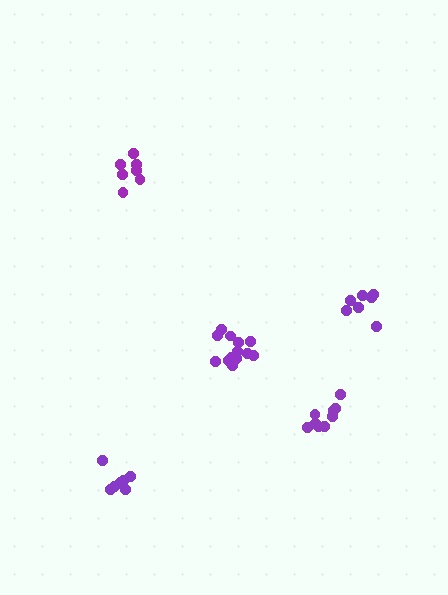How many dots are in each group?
Group 1: 9 dots, Group 2: 13 dots, Group 3: 7 dots, Group 4: 7 dots, Group 5: 7 dots (43 total).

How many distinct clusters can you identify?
There are 5 distinct clusters.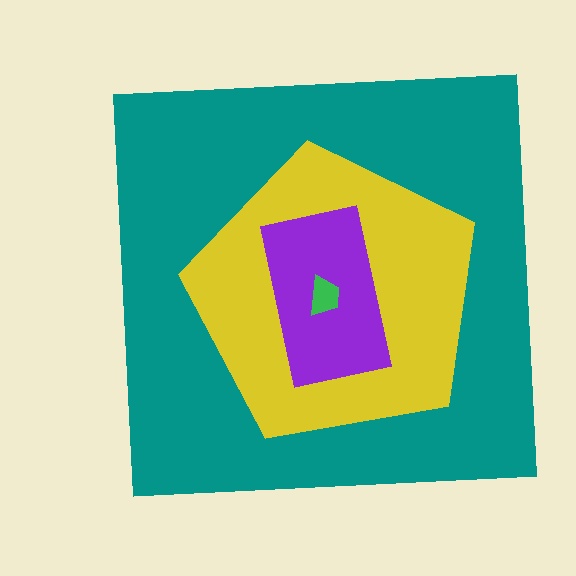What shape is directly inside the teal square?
The yellow pentagon.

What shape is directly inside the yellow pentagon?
The purple rectangle.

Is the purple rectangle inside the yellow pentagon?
Yes.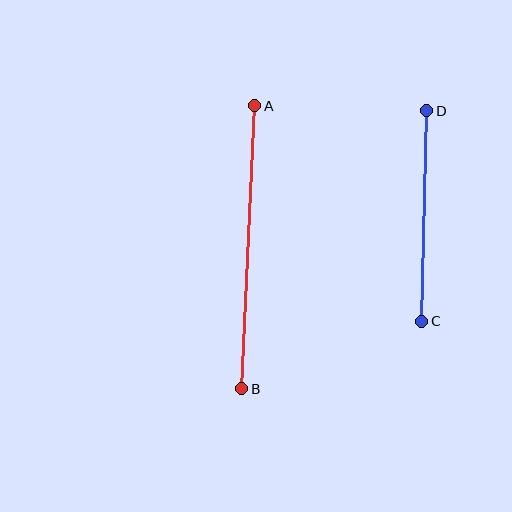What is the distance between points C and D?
The distance is approximately 211 pixels.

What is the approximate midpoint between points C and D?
The midpoint is at approximately (424, 216) pixels.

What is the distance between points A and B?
The distance is approximately 284 pixels.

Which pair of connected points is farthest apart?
Points A and B are farthest apart.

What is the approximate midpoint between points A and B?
The midpoint is at approximately (248, 247) pixels.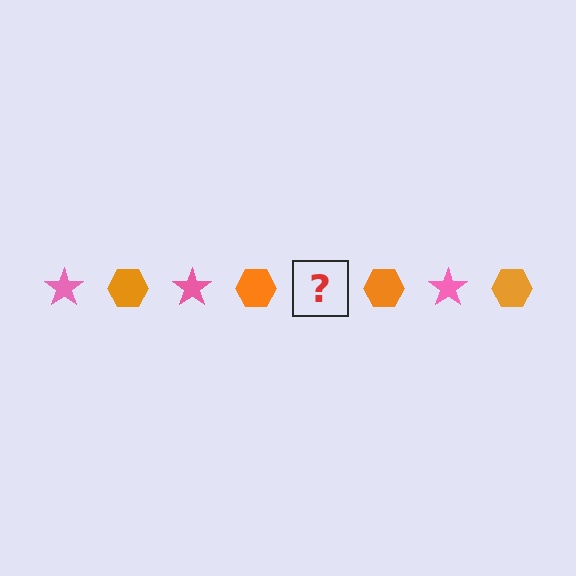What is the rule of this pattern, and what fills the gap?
The rule is that the pattern alternates between pink star and orange hexagon. The gap should be filled with a pink star.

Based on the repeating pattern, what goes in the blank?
The blank should be a pink star.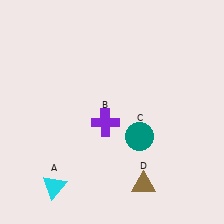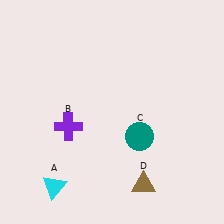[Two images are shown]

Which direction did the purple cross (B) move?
The purple cross (B) moved left.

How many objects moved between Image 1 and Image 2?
1 object moved between the two images.